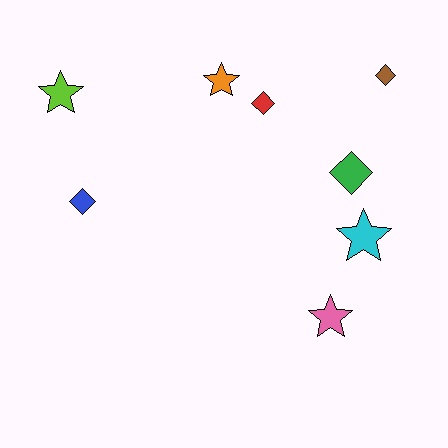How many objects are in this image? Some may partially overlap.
There are 8 objects.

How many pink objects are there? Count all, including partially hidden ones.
There is 1 pink object.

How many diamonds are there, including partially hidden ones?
There are 4 diamonds.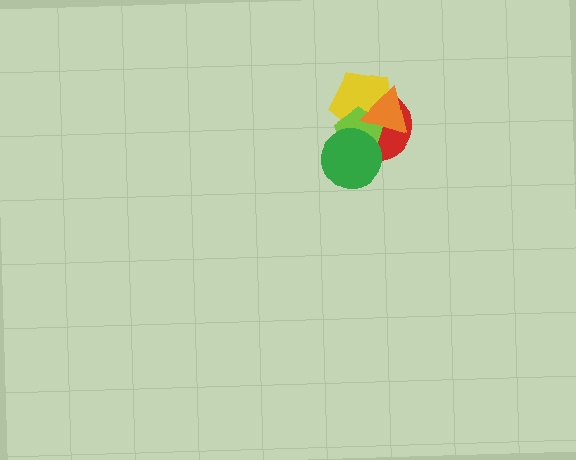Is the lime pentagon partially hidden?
Yes, it is partially covered by another shape.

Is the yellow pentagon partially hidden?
Yes, it is partially covered by another shape.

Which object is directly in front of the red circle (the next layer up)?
The yellow pentagon is directly in front of the red circle.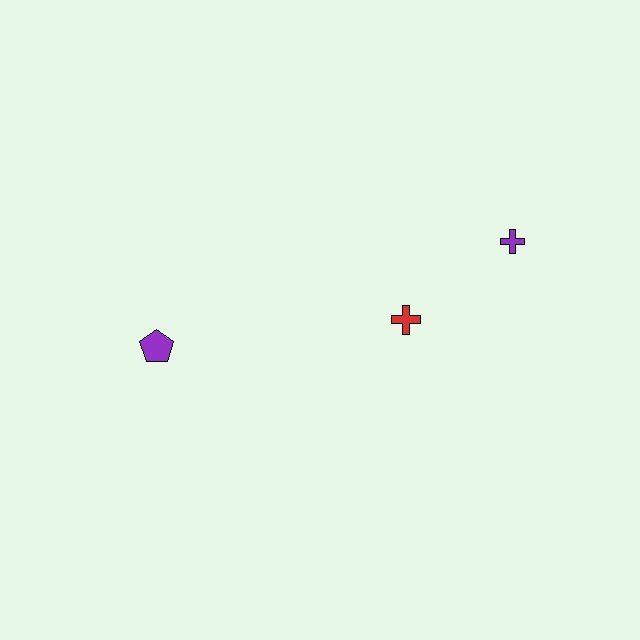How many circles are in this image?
There are no circles.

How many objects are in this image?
There are 3 objects.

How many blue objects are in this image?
There are no blue objects.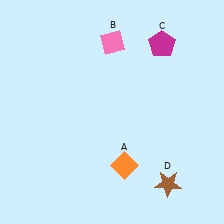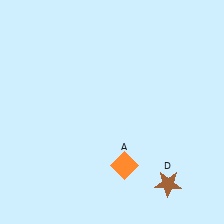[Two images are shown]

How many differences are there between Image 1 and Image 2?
There are 2 differences between the two images.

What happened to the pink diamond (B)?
The pink diamond (B) was removed in Image 2. It was in the top-right area of Image 1.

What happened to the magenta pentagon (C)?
The magenta pentagon (C) was removed in Image 2. It was in the top-right area of Image 1.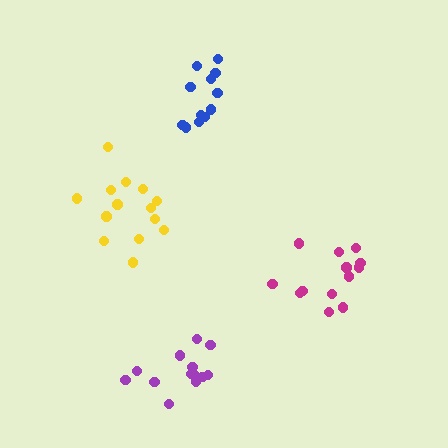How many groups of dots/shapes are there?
There are 4 groups.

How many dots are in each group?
Group 1: 13 dots, Group 2: 13 dots, Group 3: 12 dots, Group 4: 14 dots (52 total).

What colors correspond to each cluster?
The clusters are colored: magenta, purple, blue, yellow.